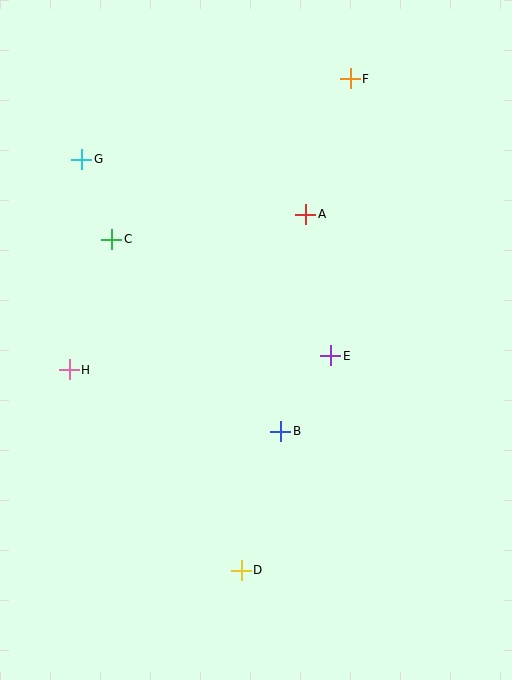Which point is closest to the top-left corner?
Point G is closest to the top-left corner.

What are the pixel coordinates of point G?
Point G is at (82, 159).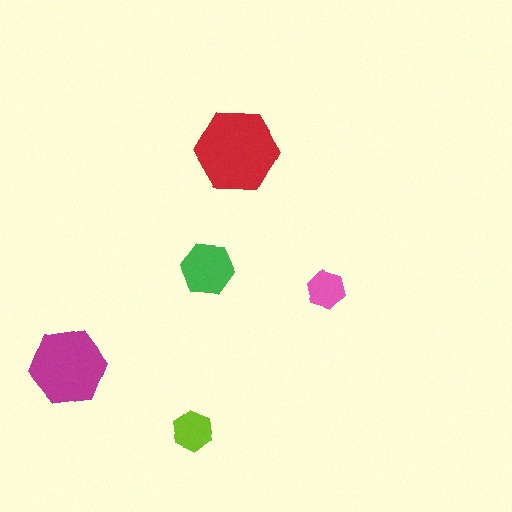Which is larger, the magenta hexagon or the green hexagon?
The magenta one.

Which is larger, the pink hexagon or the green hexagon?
The green one.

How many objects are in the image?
There are 5 objects in the image.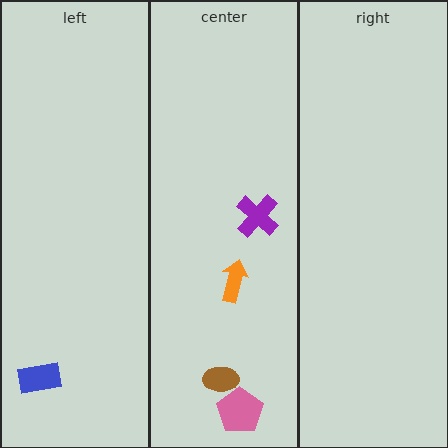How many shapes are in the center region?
4.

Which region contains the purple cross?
The center region.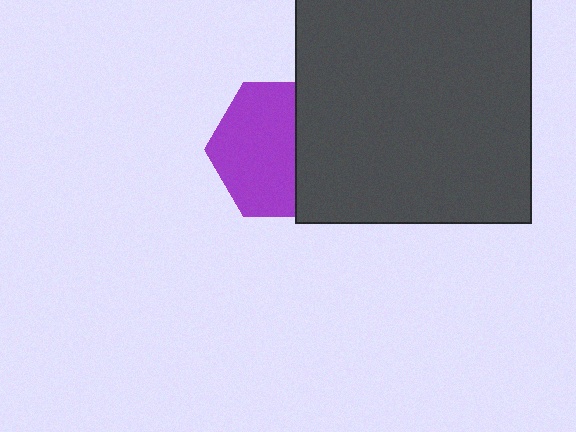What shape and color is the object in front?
The object in front is a dark gray square.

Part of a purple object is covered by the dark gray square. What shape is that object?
It is a hexagon.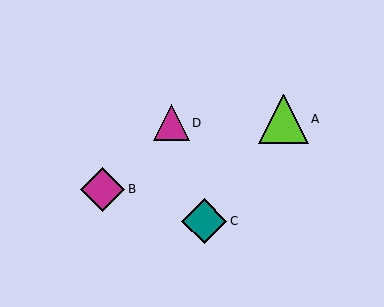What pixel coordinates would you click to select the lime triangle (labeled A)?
Click at (283, 119) to select the lime triangle A.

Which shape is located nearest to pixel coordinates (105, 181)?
The magenta diamond (labeled B) at (103, 189) is nearest to that location.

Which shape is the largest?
The lime triangle (labeled A) is the largest.